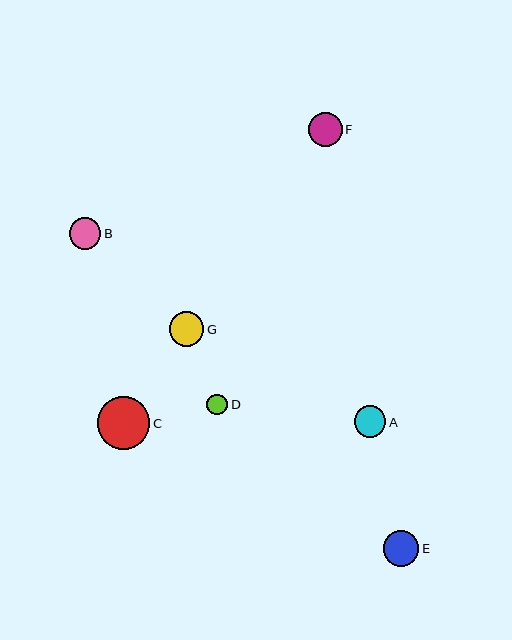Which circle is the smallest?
Circle D is the smallest with a size of approximately 21 pixels.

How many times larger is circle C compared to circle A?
Circle C is approximately 1.7 times the size of circle A.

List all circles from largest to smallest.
From largest to smallest: C, E, G, F, B, A, D.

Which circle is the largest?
Circle C is the largest with a size of approximately 52 pixels.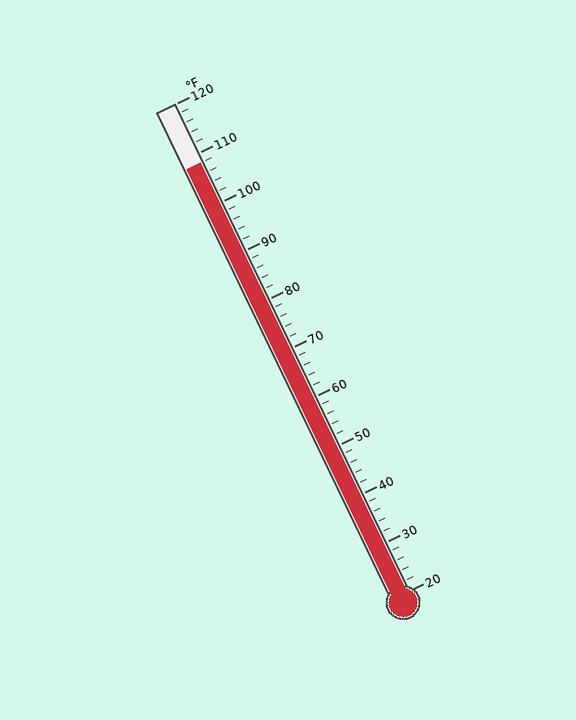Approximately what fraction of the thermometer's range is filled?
The thermometer is filled to approximately 90% of its range.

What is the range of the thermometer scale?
The thermometer scale ranges from 20°F to 120°F.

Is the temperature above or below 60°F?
The temperature is above 60°F.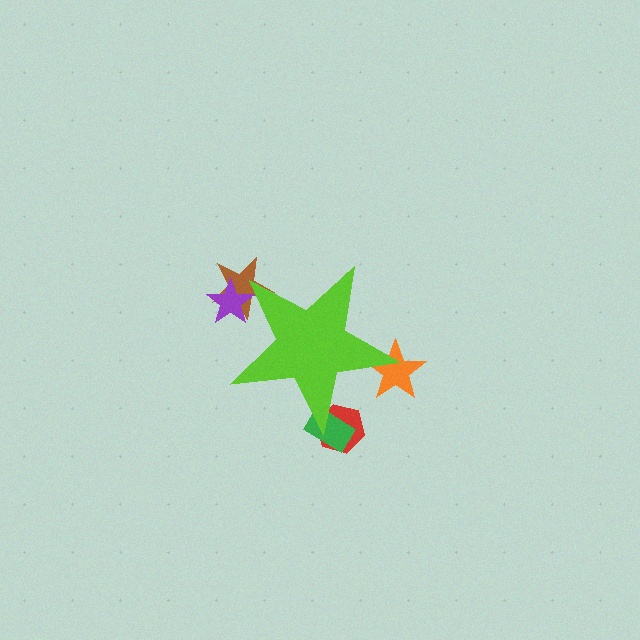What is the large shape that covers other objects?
A lime star.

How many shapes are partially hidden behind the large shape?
5 shapes are partially hidden.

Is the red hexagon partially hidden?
Yes, the red hexagon is partially hidden behind the lime star.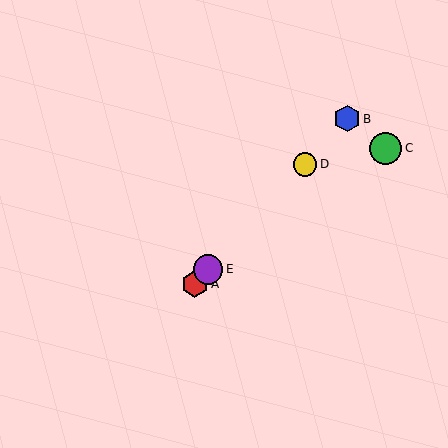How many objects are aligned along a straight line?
4 objects (A, B, D, E) are aligned along a straight line.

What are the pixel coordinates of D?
Object D is at (305, 164).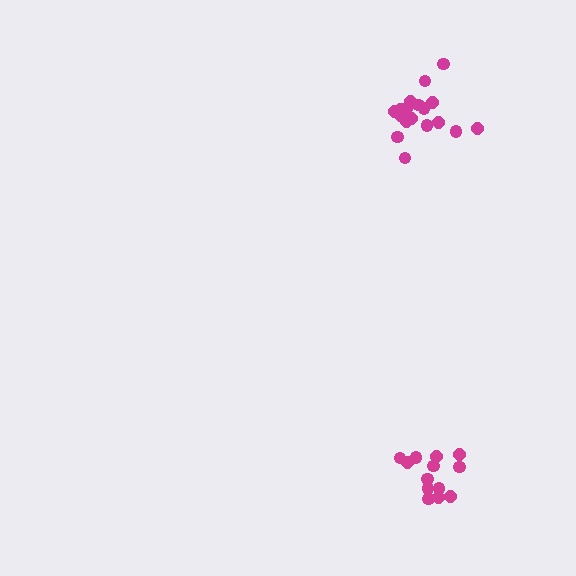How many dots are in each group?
Group 1: 19 dots, Group 2: 13 dots (32 total).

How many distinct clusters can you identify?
There are 2 distinct clusters.